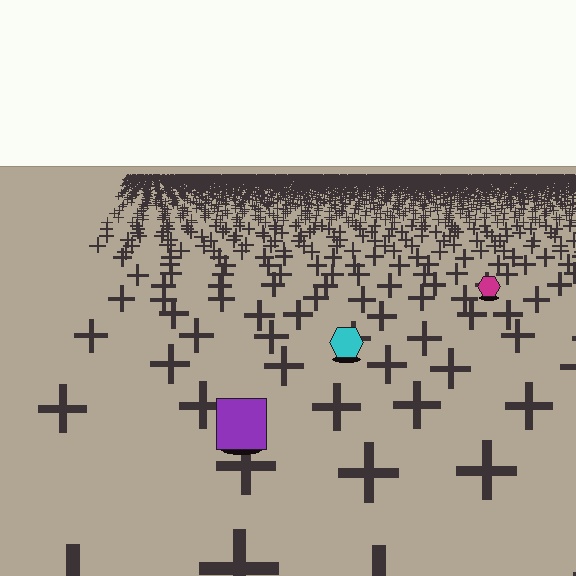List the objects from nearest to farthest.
From nearest to farthest: the purple square, the cyan hexagon, the magenta hexagon.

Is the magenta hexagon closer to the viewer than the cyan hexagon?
No. The cyan hexagon is closer — you can tell from the texture gradient: the ground texture is coarser near it.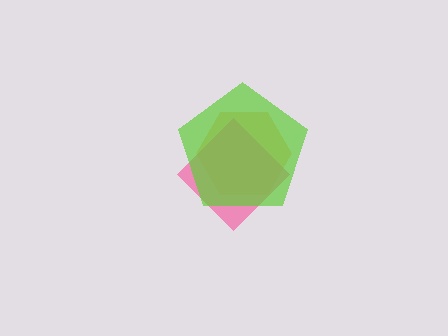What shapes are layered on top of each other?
The layered shapes are: an orange hexagon, a pink diamond, a lime pentagon.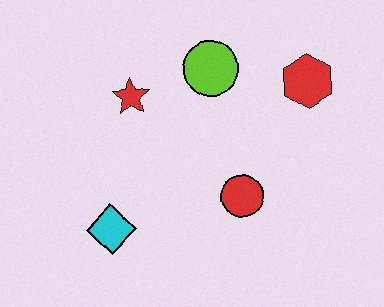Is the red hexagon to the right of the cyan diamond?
Yes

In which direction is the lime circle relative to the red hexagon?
The lime circle is to the left of the red hexagon.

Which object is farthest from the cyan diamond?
The red hexagon is farthest from the cyan diamond.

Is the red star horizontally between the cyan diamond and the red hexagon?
Yes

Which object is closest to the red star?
The lime circle is closest to the red star.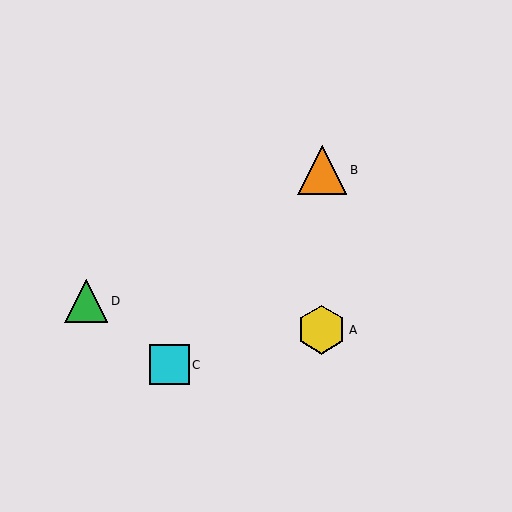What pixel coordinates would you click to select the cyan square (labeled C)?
Click at (169, 365) to select the cyan square C.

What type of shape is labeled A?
Shape A is a yellow hexagon.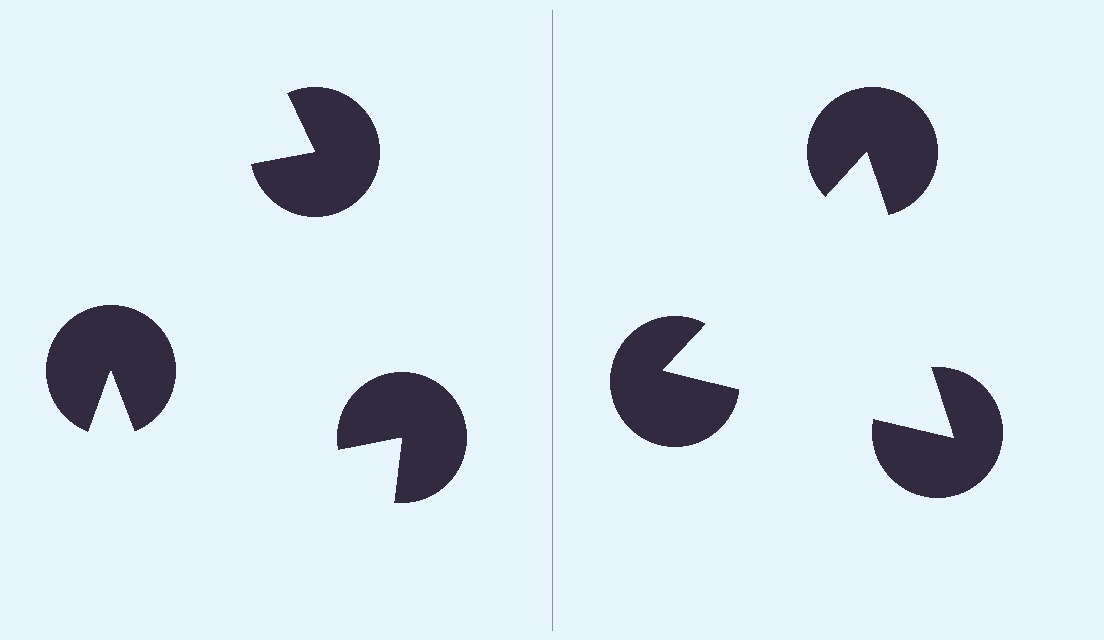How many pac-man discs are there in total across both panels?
6 — 3 on each side.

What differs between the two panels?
The pac-man discs are positioned identically on both sides; only the wedge orientations differ. On the right they align to a triangle; on the left they are misaligned.